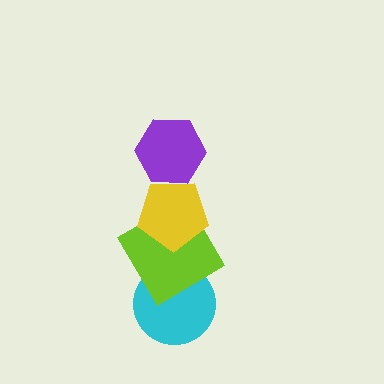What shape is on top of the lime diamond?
The yellow pentagon is on top of the lime diamond.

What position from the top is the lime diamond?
The lime diamond is 3rd from the top.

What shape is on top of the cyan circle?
The lime diamond is on top of the cyan circle.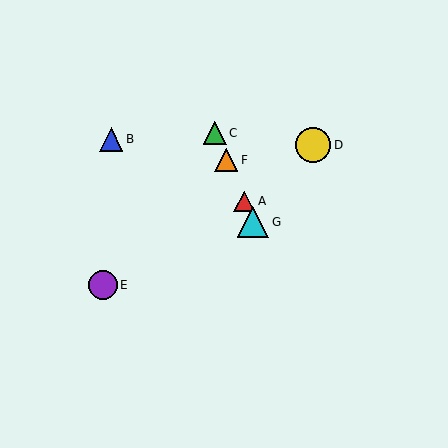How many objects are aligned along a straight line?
4 objects (A, C, F, G) are aligned along a straight line.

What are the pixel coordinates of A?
Object A is at (244, 201).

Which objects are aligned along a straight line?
Objects A, C, F, G are aligned along a straight line.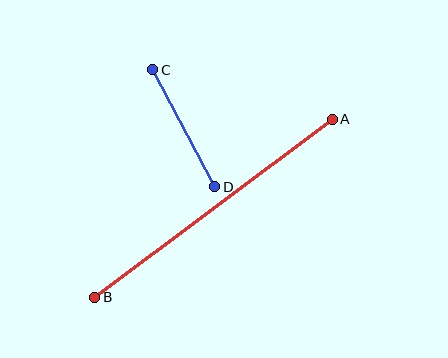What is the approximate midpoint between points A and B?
The midpoint is at approximately (213, 208) pixels.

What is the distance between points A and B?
The distance is approximately 297 pixels.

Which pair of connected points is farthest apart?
Points A and B are farthest apart.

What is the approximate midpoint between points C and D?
The midpoint is at approximately (184, 128) pixels.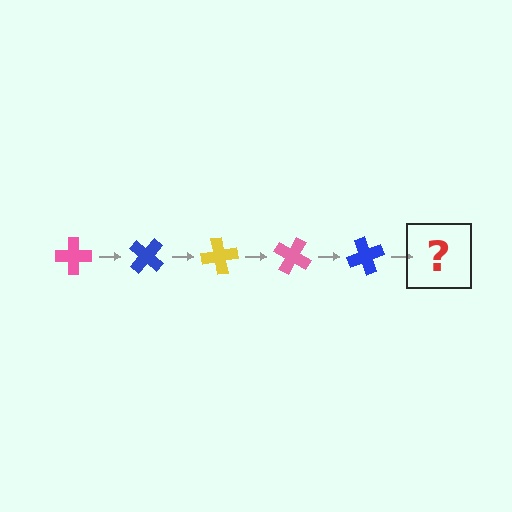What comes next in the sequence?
The next element should be a yellow cross, rotated 200 degrees from the start.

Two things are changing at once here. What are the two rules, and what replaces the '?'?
The two rules are that it rotates 40 degrees each step and the color cycles through pink, blue, and yellow. The '?' should be a yellow cross, rotated 200 degrees from the start.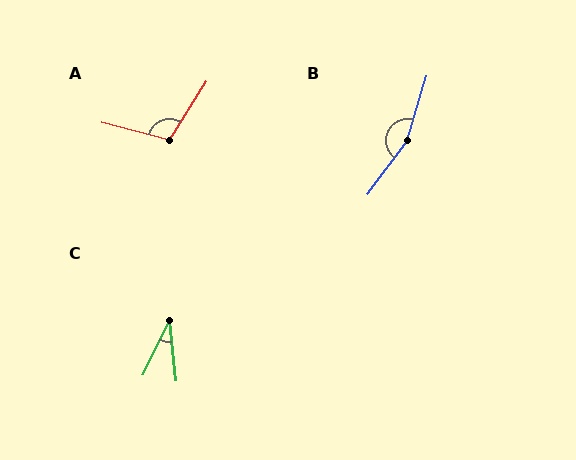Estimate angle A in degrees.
Approximately 108 degrees.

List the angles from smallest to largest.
C (33°), A (108°), B (160°).